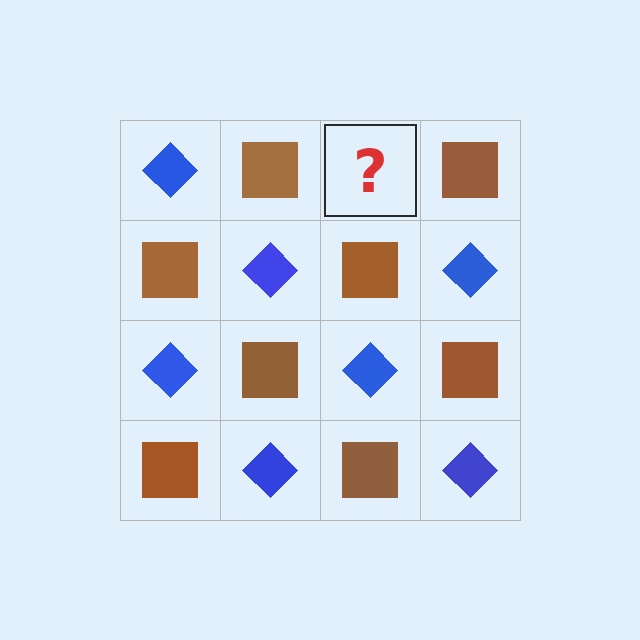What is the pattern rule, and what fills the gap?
The rule is that it alternates blue diamond and brown square in a checkerboard pattern. The gap should be filled with a blue diamond.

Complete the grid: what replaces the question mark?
The question mark should be replaced with a blue diamond.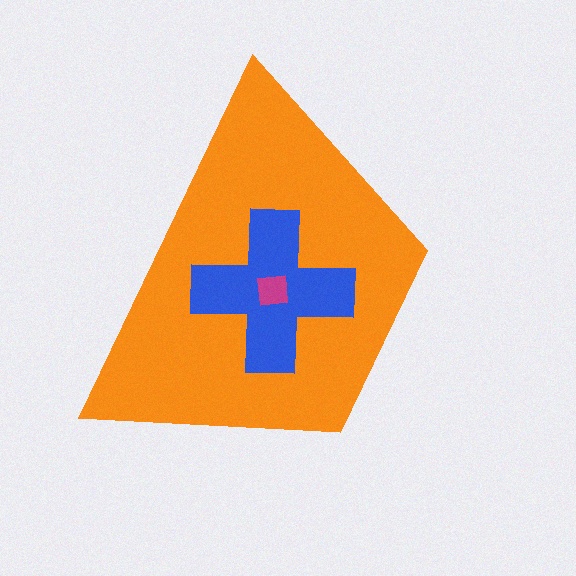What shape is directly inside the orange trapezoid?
The blue cross.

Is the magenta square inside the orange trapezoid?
Yes.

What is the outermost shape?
The orange trapezoid.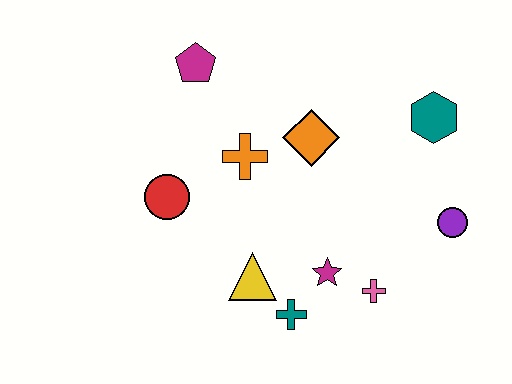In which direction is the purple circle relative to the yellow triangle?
The purple circle is to the right of the yellow triangle.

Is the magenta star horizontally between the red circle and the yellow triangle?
No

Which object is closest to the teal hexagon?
The purple circle is closest to the teal hexagon.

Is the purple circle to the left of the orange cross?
No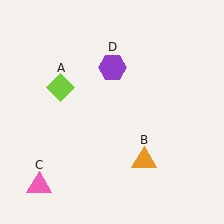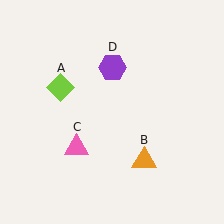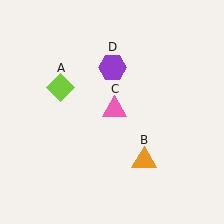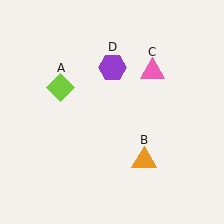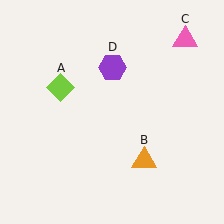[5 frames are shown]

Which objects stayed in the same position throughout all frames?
Lime diamond (object A) and orange triangle (object B) and purple hexagon (object D) remained stationary.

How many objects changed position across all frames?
1 object changed position: pink triangle (object C).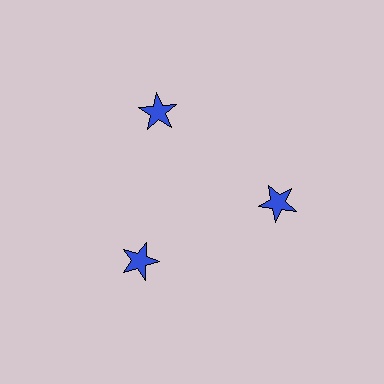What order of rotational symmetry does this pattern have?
This pattern has 3-fold rotational symmetry.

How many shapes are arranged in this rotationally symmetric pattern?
There are 3 shapes, arranged in 3 groups of 1.